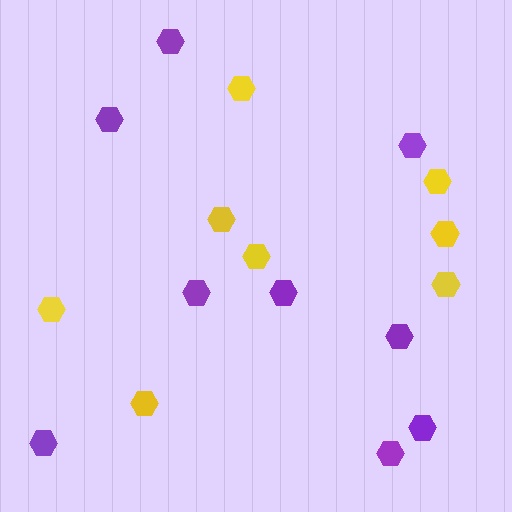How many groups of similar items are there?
There are 2 groups: one group of purple hexagons (9) and one group of yellow hexagons (8).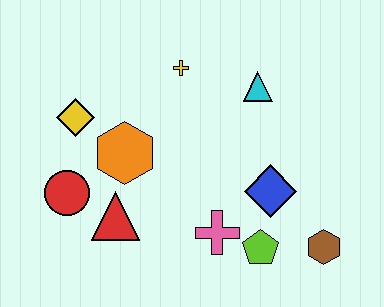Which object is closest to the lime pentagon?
The pink cross is closest to the lime pentagon.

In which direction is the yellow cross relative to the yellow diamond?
The yellow cross is to the right of the yellow diamond.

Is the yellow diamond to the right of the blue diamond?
No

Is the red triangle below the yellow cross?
Yes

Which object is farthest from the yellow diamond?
The brown hexagon is farthest from the yellow diamond.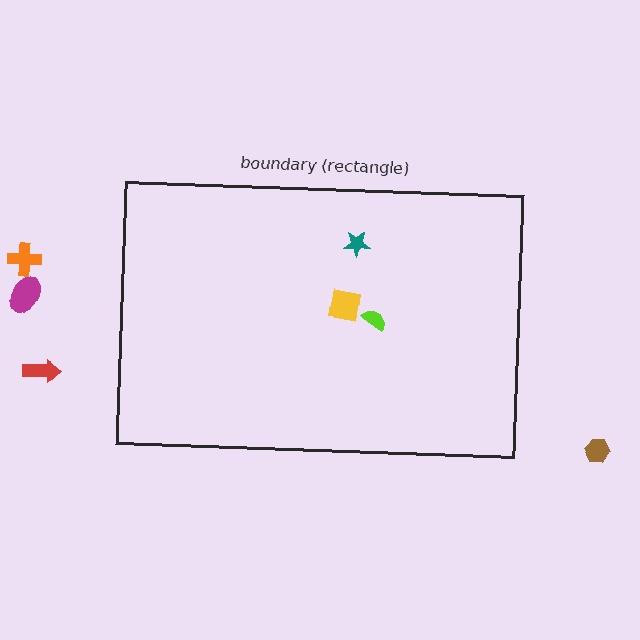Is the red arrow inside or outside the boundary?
Outside.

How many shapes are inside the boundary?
3 inside, 4 outside.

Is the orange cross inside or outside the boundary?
Outside.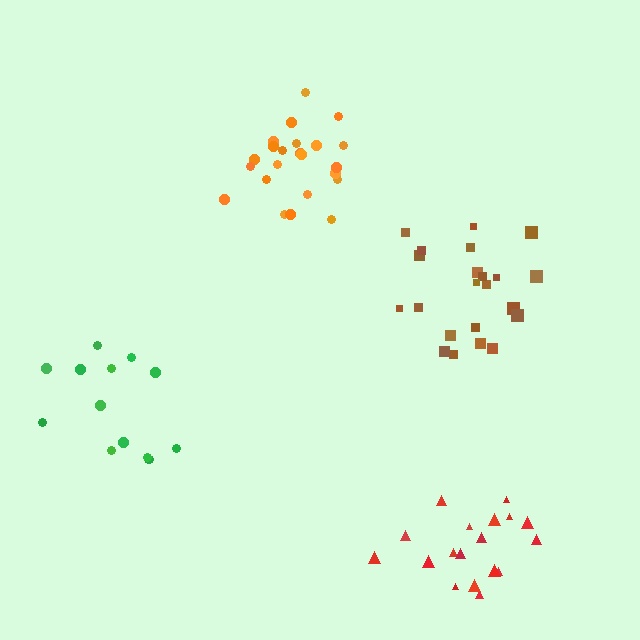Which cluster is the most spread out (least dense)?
Green.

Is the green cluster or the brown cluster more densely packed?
Brown.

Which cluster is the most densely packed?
Orange.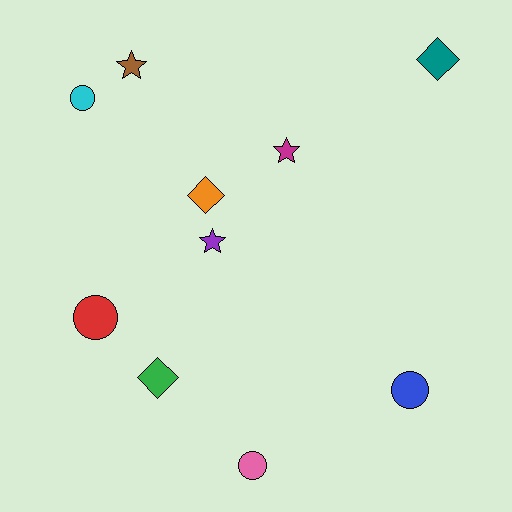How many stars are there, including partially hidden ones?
There are 3 stars.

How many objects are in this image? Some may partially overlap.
There are 10 objects.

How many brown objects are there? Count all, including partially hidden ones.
There is 1 brown object.